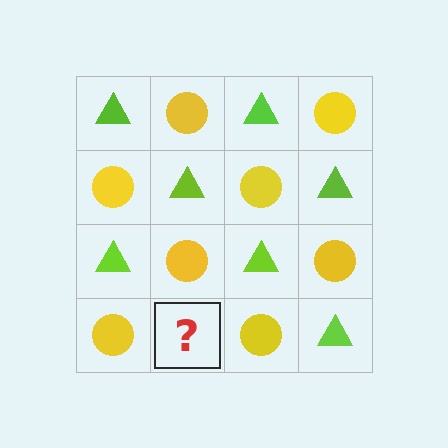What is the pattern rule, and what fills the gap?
The rule is that it alternates lime triangle and yellow circle in a checkerboard pattern. The gap should be filled with a lime triangle.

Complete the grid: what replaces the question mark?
The question mark should be replaced with a lime triangle.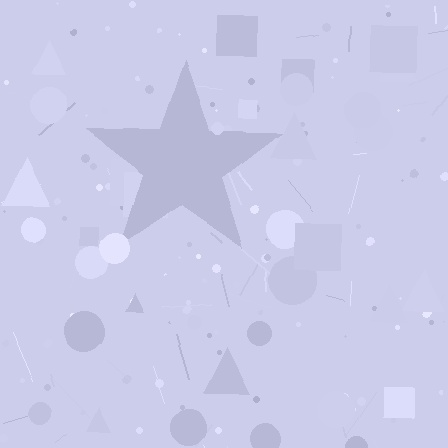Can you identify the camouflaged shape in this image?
The camouflaged shape is a star.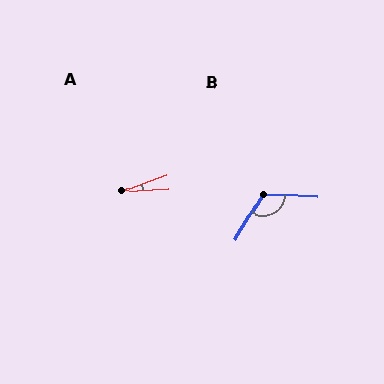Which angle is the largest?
B, at approximately 118 degrees.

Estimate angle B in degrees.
Approximately 118 degrees.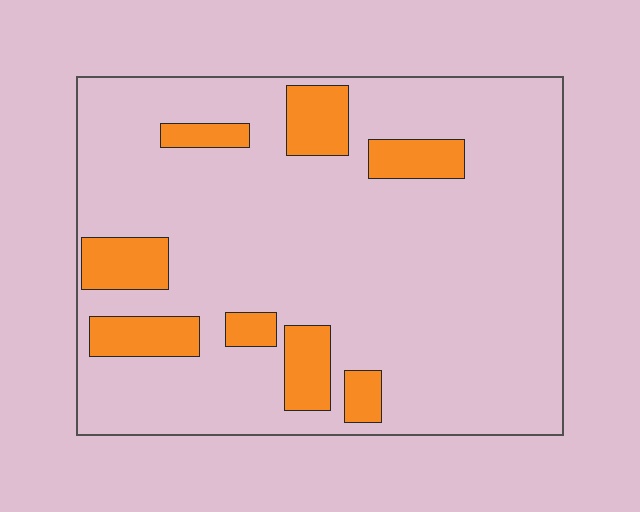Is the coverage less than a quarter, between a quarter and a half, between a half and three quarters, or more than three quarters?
Less than a quarter.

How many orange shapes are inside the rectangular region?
8.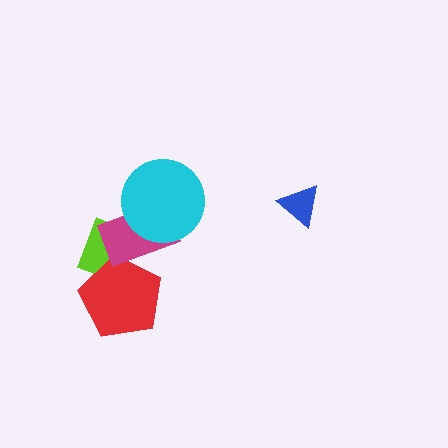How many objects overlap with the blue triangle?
0 objects overlap with the blue triangle.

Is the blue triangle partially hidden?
No, no other shape covers it.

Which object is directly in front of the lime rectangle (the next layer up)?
The red pentagon is directly in front of the lime rectangle.